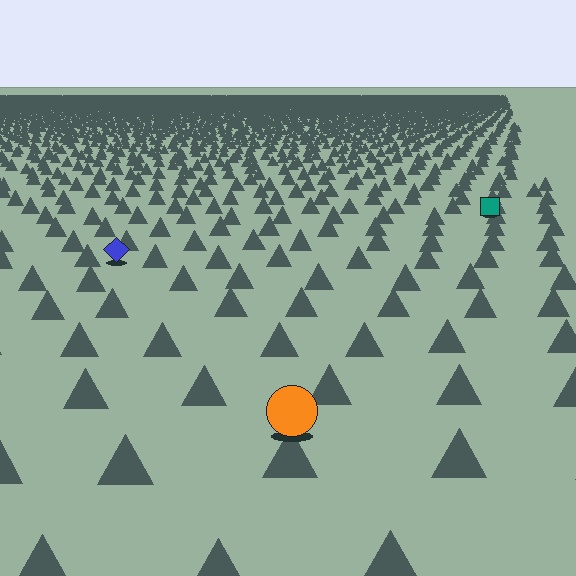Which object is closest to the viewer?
The orange circle is closest. The texture marks near it are larger and more spread out.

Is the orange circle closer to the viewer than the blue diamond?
Yes. The orange circle is closer — you can tell from the texture gradient: the ground texture is coarser near it.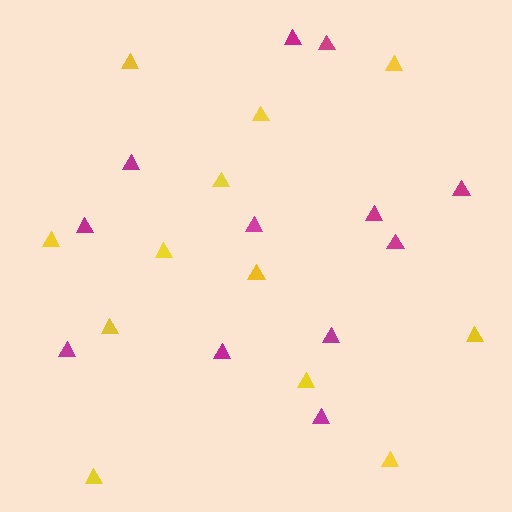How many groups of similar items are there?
There are 2 groups: one group of yellow triangles (12) and one group of magenta triangles (12).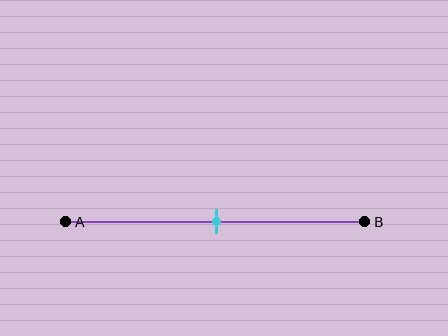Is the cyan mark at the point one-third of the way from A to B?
No, the mark is at about 50% from A, not at the 33% one-third point.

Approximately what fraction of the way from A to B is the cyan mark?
The cyan mark is approximately 50% of the way from A to B.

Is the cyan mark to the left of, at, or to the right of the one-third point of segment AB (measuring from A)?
The cyan mark is to the right of the one-third point of segment AB.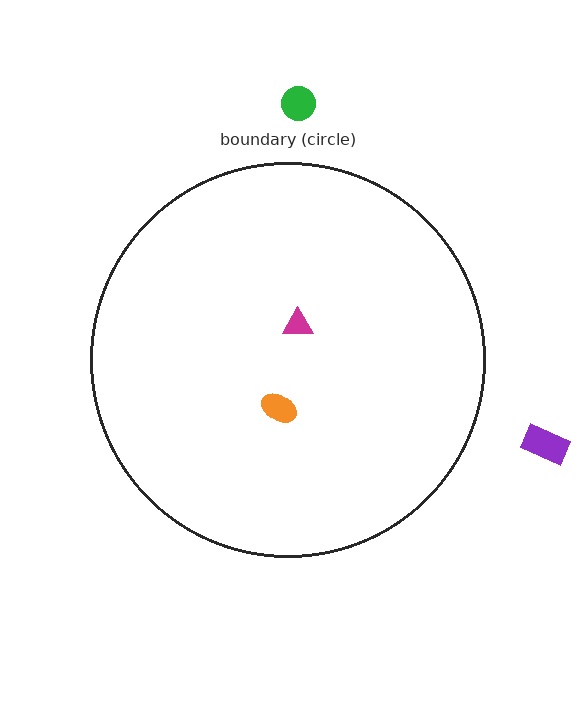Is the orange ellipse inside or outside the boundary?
Inside.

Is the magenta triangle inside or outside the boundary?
Inside.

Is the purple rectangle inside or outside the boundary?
Outside.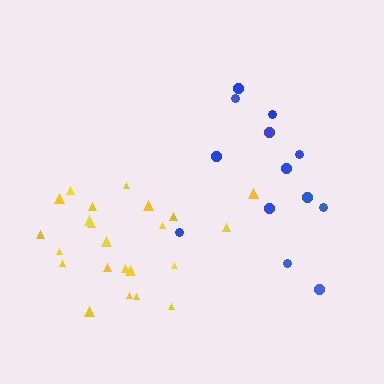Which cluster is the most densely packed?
Yellow.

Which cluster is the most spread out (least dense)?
Blue.